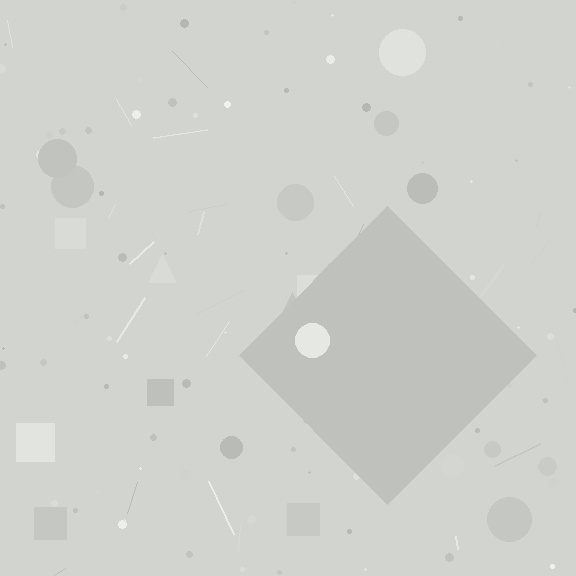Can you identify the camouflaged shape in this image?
The camouflaged shape is a diamond.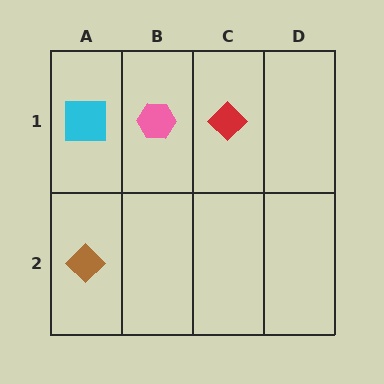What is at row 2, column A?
A brown diamond.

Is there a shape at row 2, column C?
No, that cell is empty.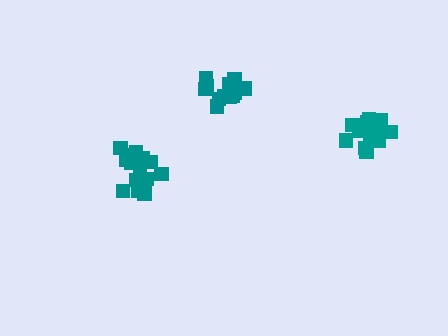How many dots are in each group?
Group 1: 16 dots, Group 2: 17 dots, Group 3: 13 dots (46 total).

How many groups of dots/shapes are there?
There are 3 groups.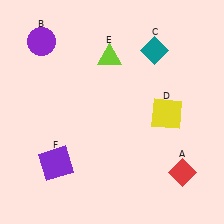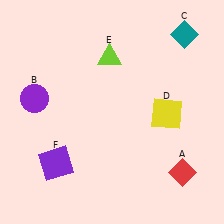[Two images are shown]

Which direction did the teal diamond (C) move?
The teal diamond (C) moved right.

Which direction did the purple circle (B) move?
The purple circle (B) moved down.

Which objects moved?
The objects that moved are: the purple circle (B), the teal diamond (C).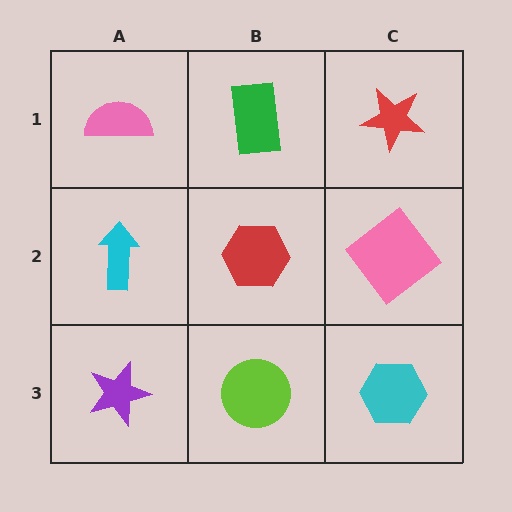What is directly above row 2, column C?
A red star.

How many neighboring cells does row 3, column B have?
3.